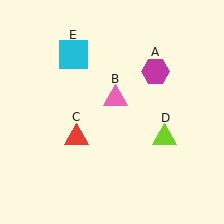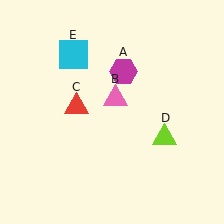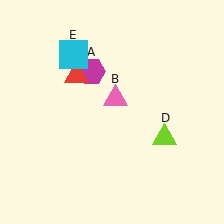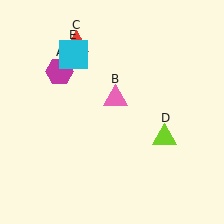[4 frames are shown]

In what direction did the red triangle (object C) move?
The red triangle (object C) moved up.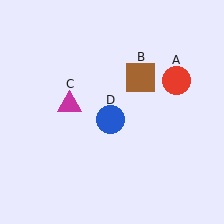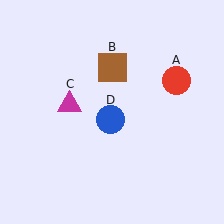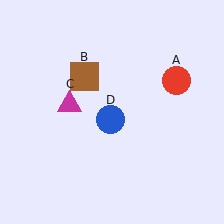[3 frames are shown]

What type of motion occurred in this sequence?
The brown square (object B) rotated counterclockwise around the center of the scene.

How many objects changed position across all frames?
1 object changed position: brown square (object B).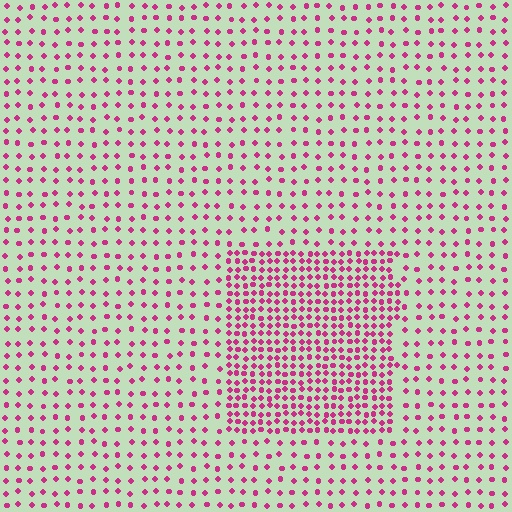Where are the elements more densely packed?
The elements are more densely packed inside the rectangle boundary.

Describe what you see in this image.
The image contains small magenta elements arranged at two different densities. A rectangle-shaped region is visible where the elements are more densely packed than the surrounding area.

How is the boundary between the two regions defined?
The boundary is defined by a change in element density (approximately 2.4x ratio). All elements are the same color, size, and shape.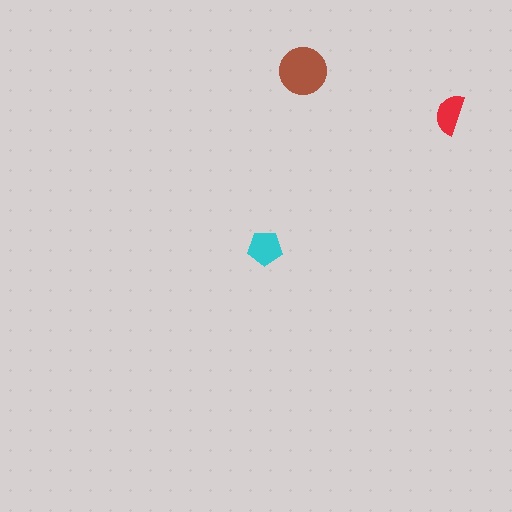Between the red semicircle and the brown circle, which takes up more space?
The brown circle.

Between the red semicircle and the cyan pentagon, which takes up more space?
The cyan pentagon.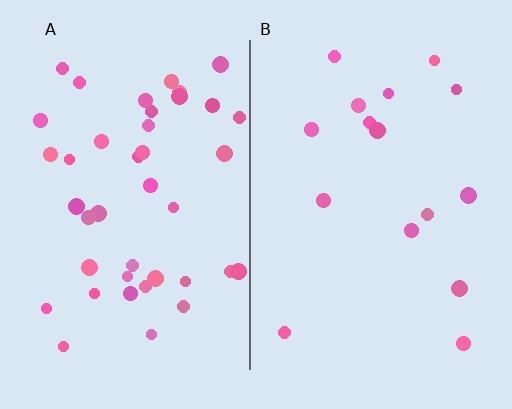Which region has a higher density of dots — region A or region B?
A (the left).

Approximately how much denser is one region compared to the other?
Approximately 2.6× — region A over region B.